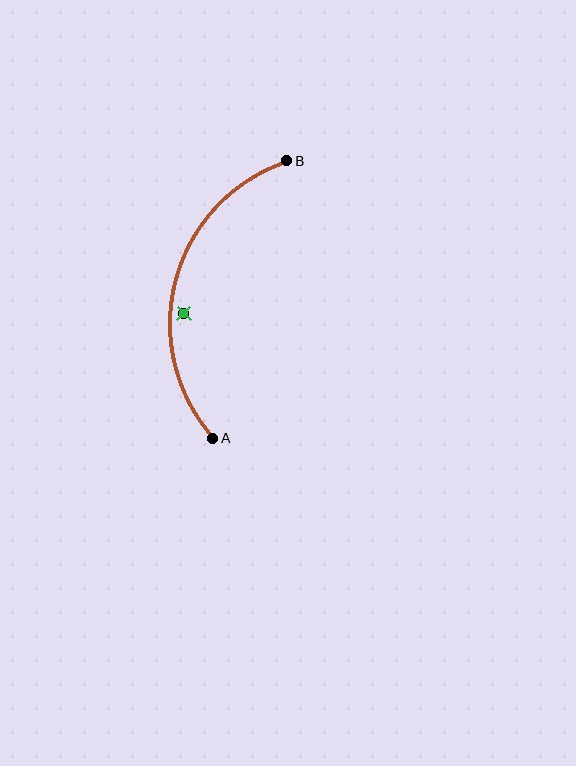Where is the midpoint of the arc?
The arc midpoint is the point on the curve farthest from the straight line joining A and B. It sits to the left of that line.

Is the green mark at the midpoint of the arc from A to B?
No — the green mark does not lie on the arc at all. It sits slightly inside the curve.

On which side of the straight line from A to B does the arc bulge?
The arc bulges to the left of the straight line connecting A and B.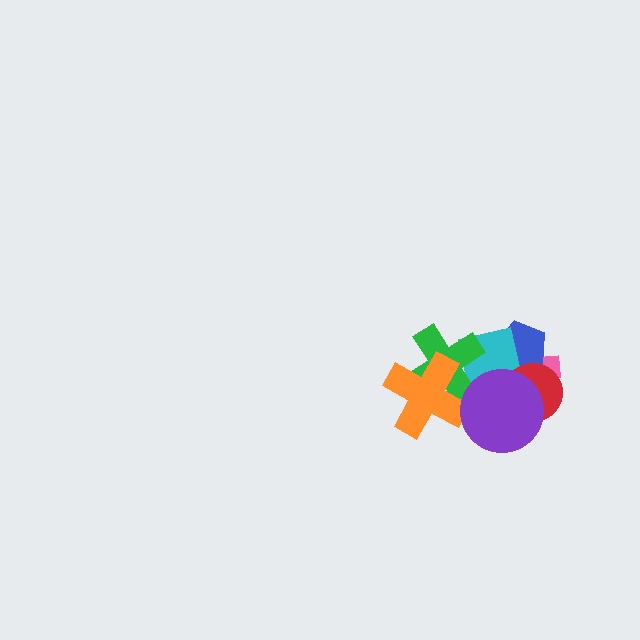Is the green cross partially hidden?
Yes, it is partially covered by another shape.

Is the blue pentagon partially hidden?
Yes, it is partially covered by another shape.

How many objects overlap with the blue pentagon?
3 objects overlap with the blue pentagon.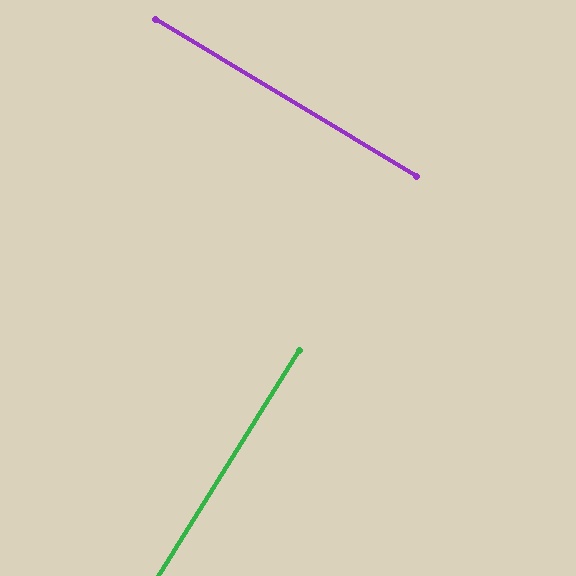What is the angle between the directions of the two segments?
Approximately 89 degrees.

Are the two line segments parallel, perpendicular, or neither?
Perpendicular — they meet at approximately 89°.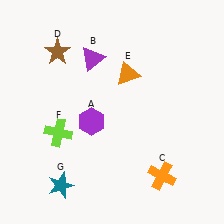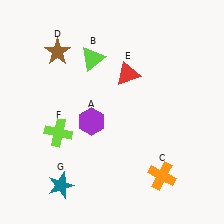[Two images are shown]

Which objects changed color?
B changed from purple to lime. E changed from orange to red.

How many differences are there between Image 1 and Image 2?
There are 2 differences between the two images.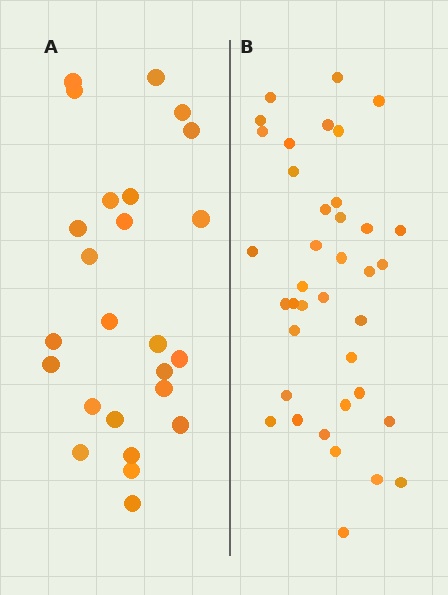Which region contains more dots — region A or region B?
Region B (the right region) has more dots.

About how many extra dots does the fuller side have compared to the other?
Region B has approximately 15 more dots than region A.